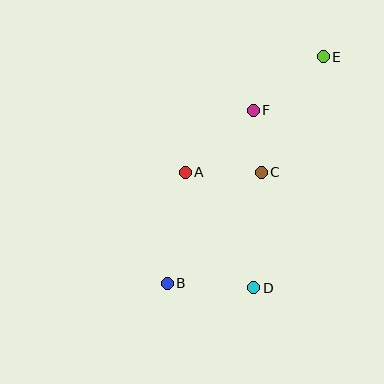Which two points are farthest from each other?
Points B and E are farthest from each other.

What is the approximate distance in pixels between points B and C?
The distance between B and C is approximately 145 pixels.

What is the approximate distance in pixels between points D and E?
The distance between D and E is approximately 241 pixels.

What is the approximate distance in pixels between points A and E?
The distance between A and E is approximately 180 pixels.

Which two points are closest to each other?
Points C and F are closest to each other.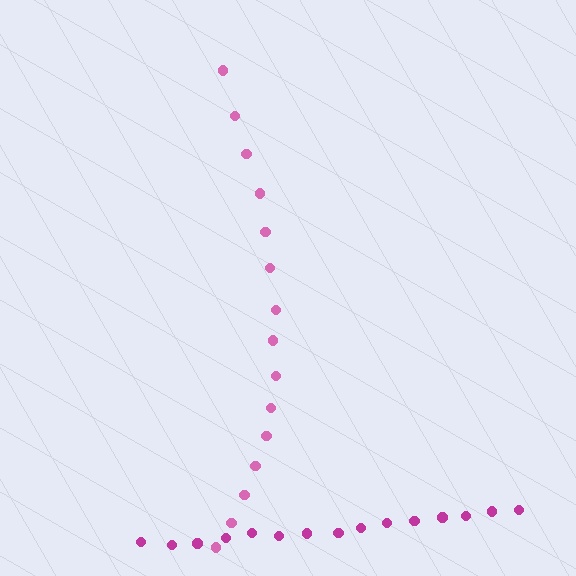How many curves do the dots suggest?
There are 2 distinct paths.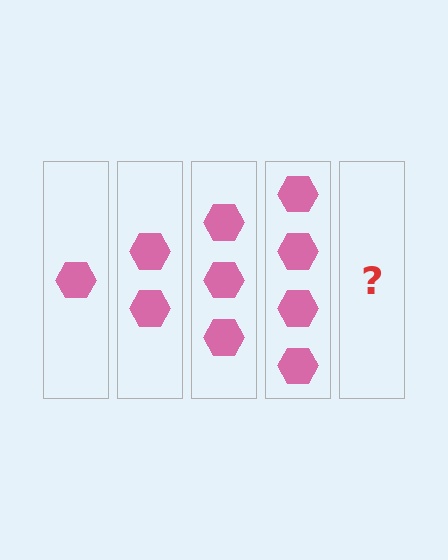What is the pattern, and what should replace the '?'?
The pattern is that each step adds one more hexagon. The '?' should be 5 hexagons.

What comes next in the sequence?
The next element should be 5 hexagons.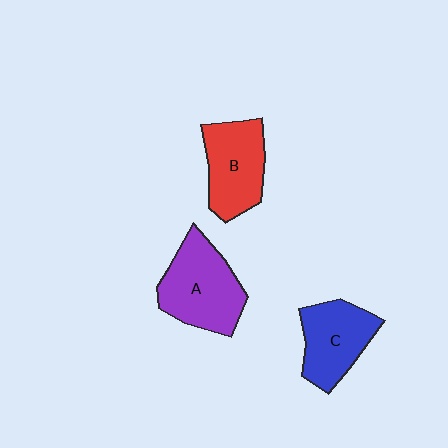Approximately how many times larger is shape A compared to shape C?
Approximately 1.2 times.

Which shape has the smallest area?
Shape C (blue).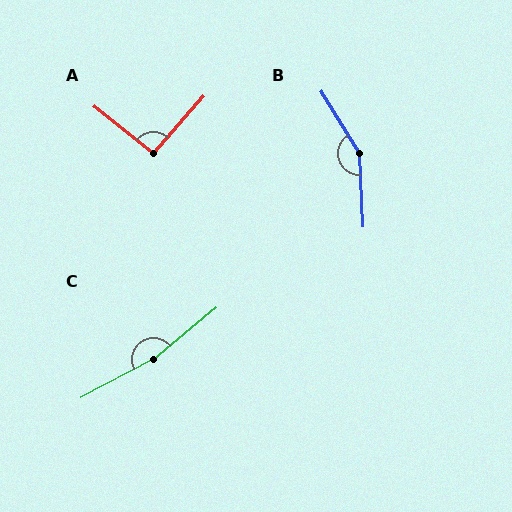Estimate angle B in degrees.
Approximately 152 degrees.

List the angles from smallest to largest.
A (93°), B (152°), C (168°).